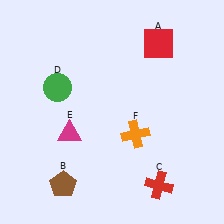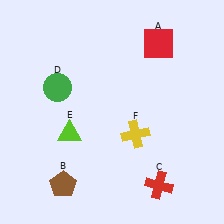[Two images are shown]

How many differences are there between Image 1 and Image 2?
There are 2 differences between the two images.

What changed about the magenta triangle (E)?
In Image 1, E is magenta. In Image 2, it changed to lime.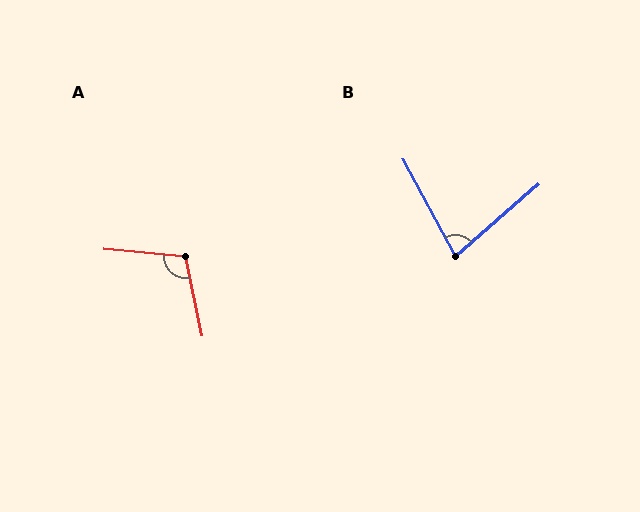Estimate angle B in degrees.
Approximately 77 degrees.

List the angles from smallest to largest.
B (77°), A (106°).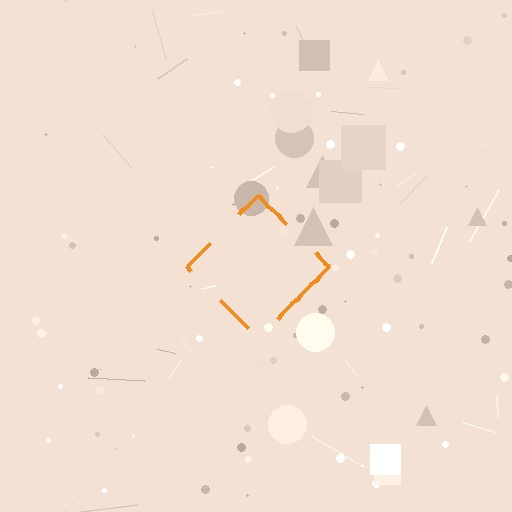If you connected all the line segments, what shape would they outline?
They would outline a diamond.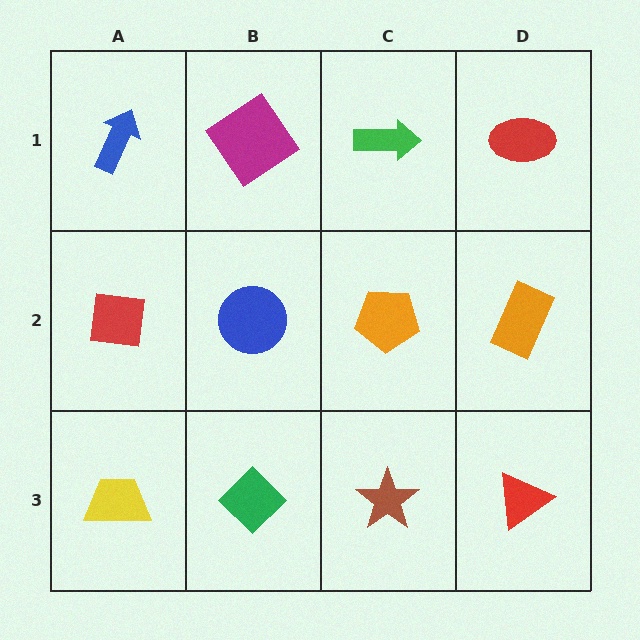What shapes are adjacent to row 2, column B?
A magenta diamond (row 1, column B), a green diamond (row 3, column B), a red square (row 2, column A), an orange pentagon (row 2, column C).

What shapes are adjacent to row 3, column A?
A red square (row 2, column A), a green diamond (row 3, column B).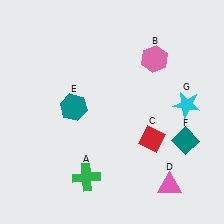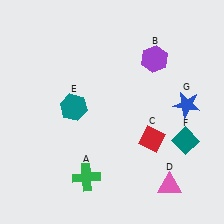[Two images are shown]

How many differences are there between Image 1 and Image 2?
There are 2 differences between the two images.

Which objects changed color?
B changed from pink to purple. G changed from cyan to blue.